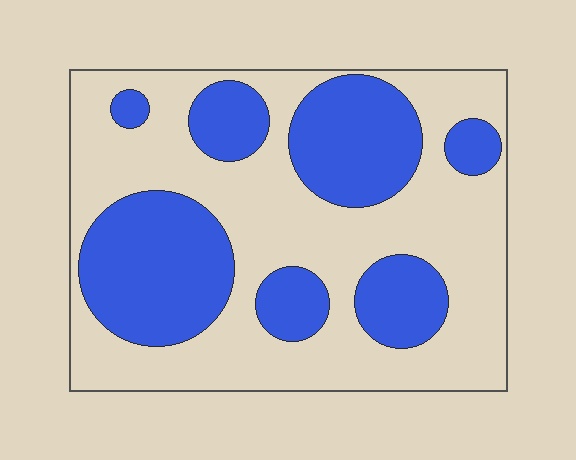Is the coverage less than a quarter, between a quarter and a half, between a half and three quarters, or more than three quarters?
Between a quarter and a half.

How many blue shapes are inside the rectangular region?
7.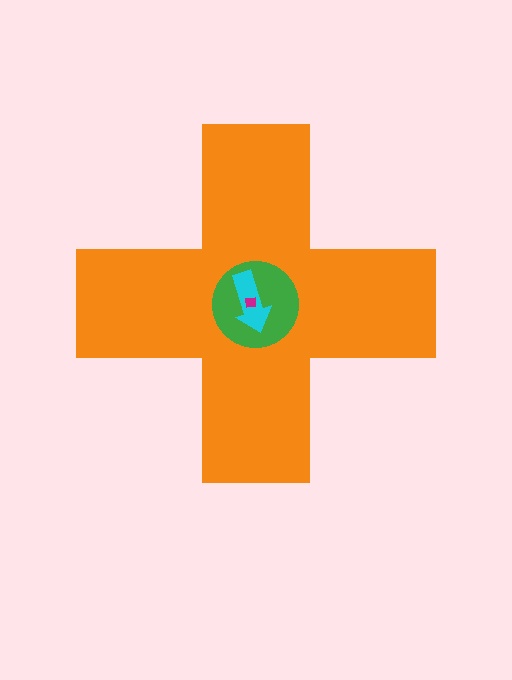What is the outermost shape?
The orange cross.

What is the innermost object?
The magenta square.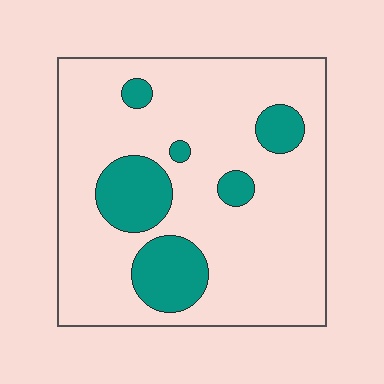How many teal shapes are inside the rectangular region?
6.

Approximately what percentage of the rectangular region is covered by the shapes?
Approximately 20%.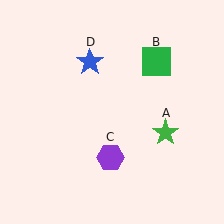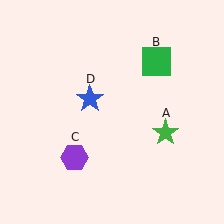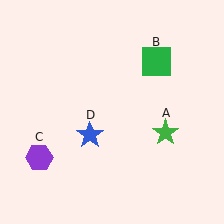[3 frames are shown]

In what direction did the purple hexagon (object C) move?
The purple hexagon (object C) moved left.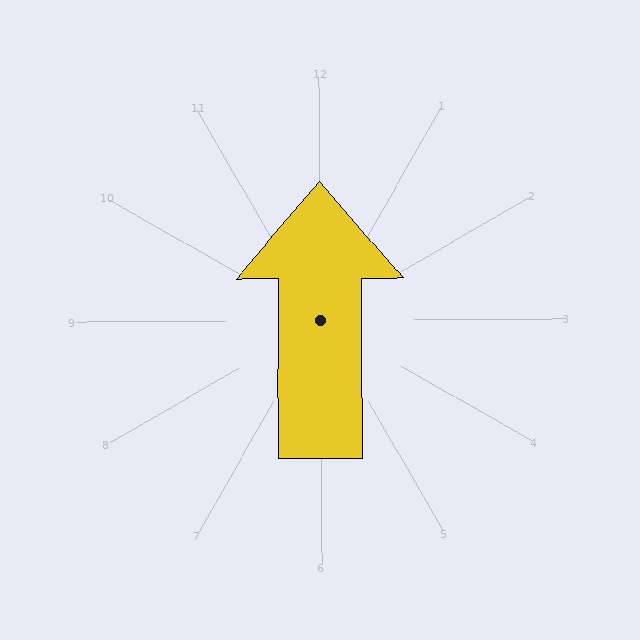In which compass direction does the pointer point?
North.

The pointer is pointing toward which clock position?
Roughly 12 o'clock.